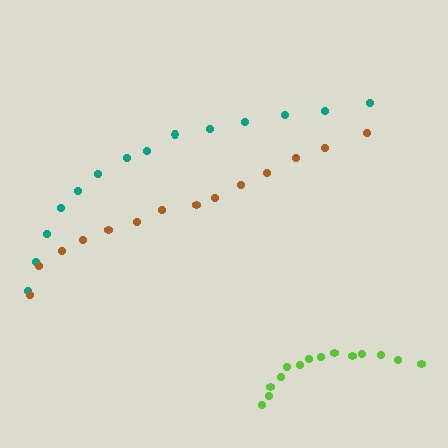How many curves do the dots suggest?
There are 3 distinct paths.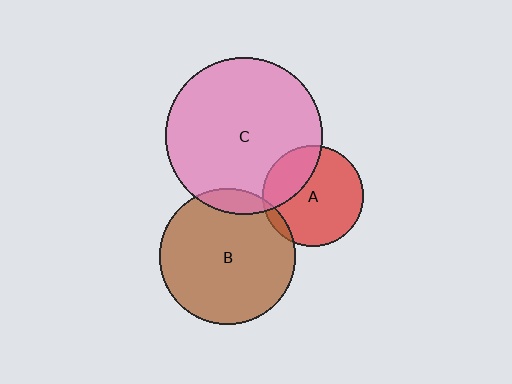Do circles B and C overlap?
Yes.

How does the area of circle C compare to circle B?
Approximately 1.3 times.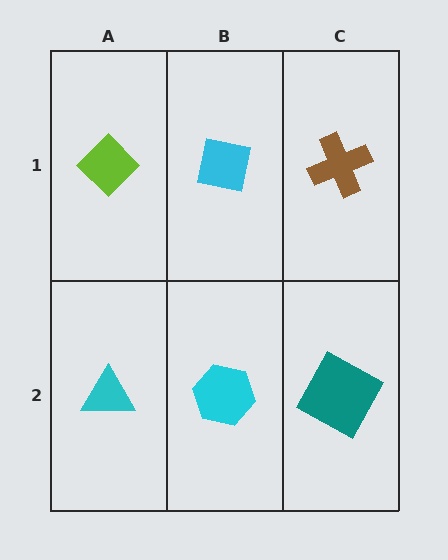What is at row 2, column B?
A cyan hexagon.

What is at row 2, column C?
A teal square.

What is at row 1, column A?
A lime diamond.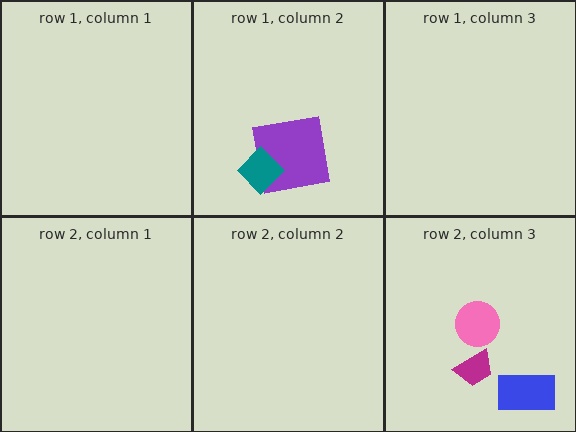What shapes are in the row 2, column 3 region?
The magenta trapezoid, the pink circle, the blue rectangle.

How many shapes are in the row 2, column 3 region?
3.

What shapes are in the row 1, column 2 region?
The purple square, the teal diamond.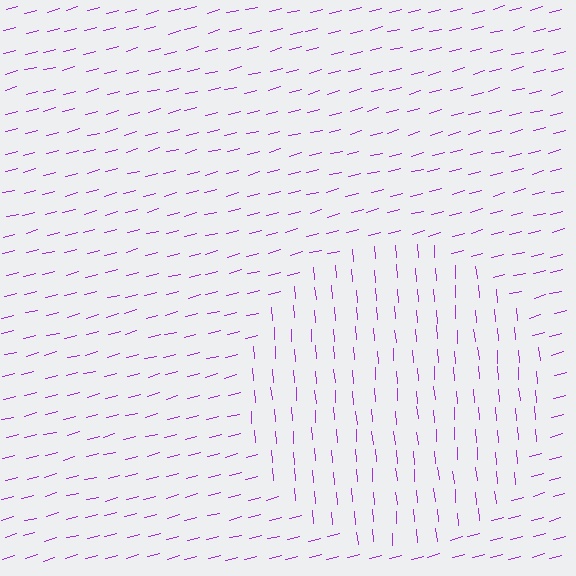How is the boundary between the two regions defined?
The boundary is defined purely by a change in line orientation (approximately 80 degrees difference). All lines are the same color and thickness.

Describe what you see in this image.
The image is filled with small purple line segments. A circle region in the image has lines oriented differently from the surrounding lines, creating a visible texture boundary.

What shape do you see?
I see a circle.